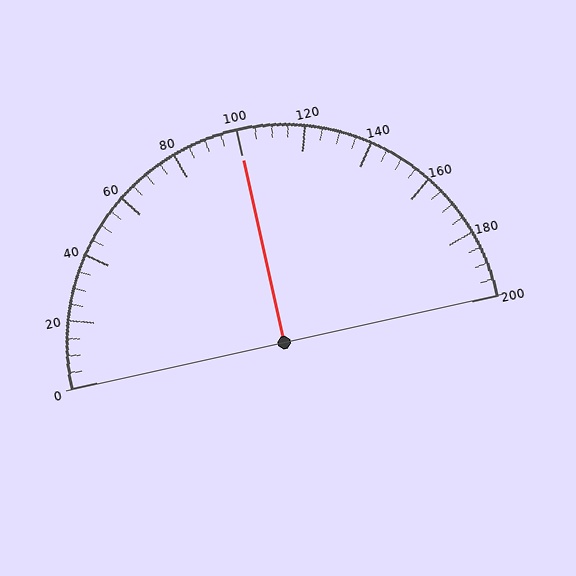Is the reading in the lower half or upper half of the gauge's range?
The reading is in the upper half of the range (0 to 200).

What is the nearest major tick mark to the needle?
The nearest major tick mark is 100.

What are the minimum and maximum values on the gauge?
The gauge ranges from 0 to 200.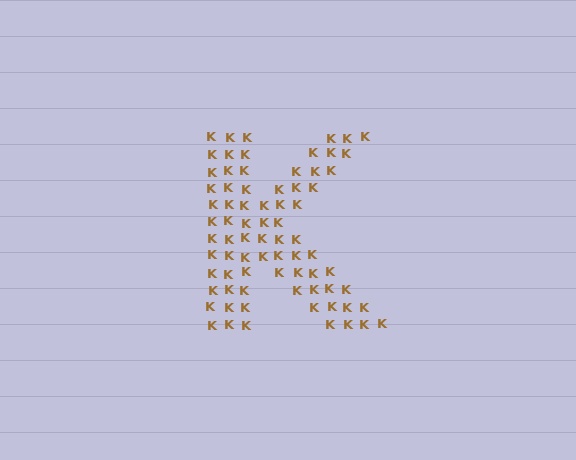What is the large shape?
The large shape is the letter K.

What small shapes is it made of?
It is made of small letter K's.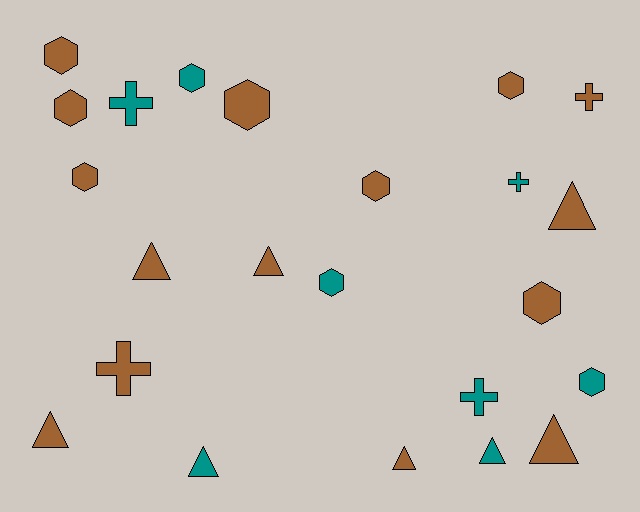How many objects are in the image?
There are 23 objects.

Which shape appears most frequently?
Hexagon, with 10 objects.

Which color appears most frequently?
Brown, with 15 objects.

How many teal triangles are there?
There are 2 teal triangles.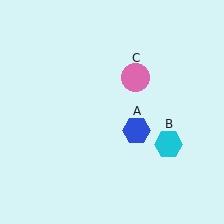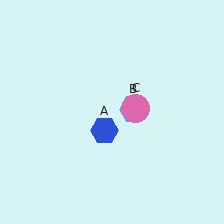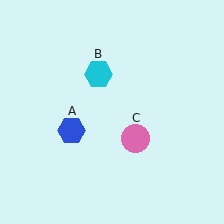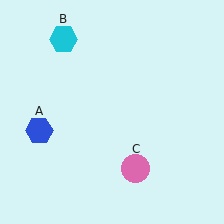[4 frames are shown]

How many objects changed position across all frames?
3 objects changed position: blue hexagon (object A), cyan hexagon (object B), pink circle (object C).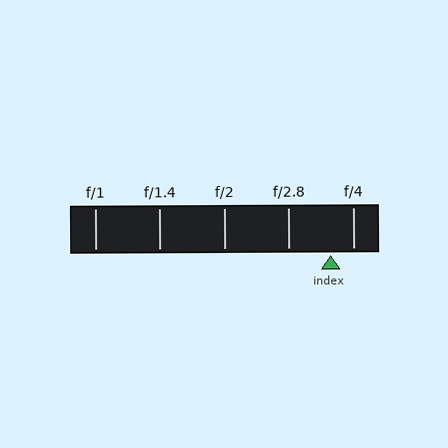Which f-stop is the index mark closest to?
The index mark is closest to f/4.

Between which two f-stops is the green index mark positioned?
The index mark is between f/2.8 and f/4.